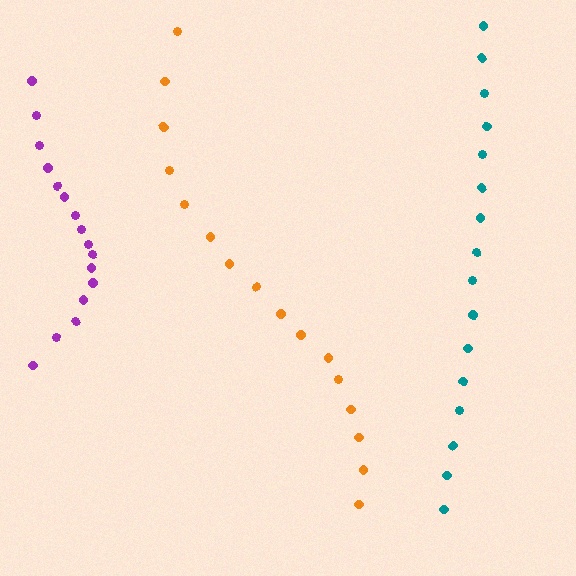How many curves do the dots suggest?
There are 3 distinct paths.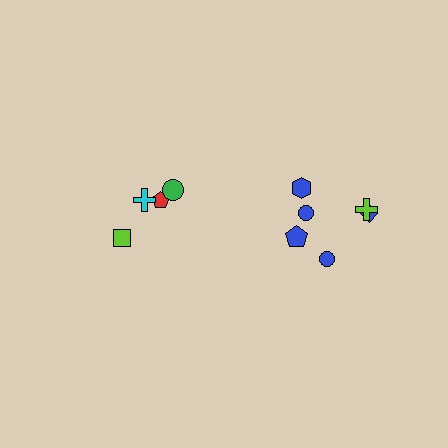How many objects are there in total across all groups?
There are 10 objects.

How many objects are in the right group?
There are 6 objects.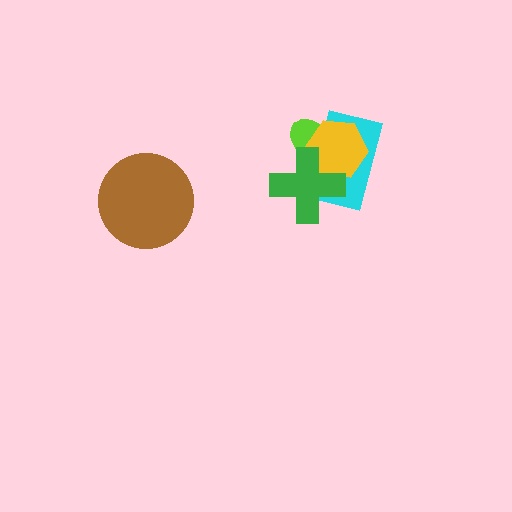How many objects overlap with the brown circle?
0 objects overlap with the brown circle.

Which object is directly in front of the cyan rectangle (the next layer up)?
The lime ellipse is directly in front of the cyan rectangle.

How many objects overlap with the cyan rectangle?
3 objects overlap with the cyan rectangle.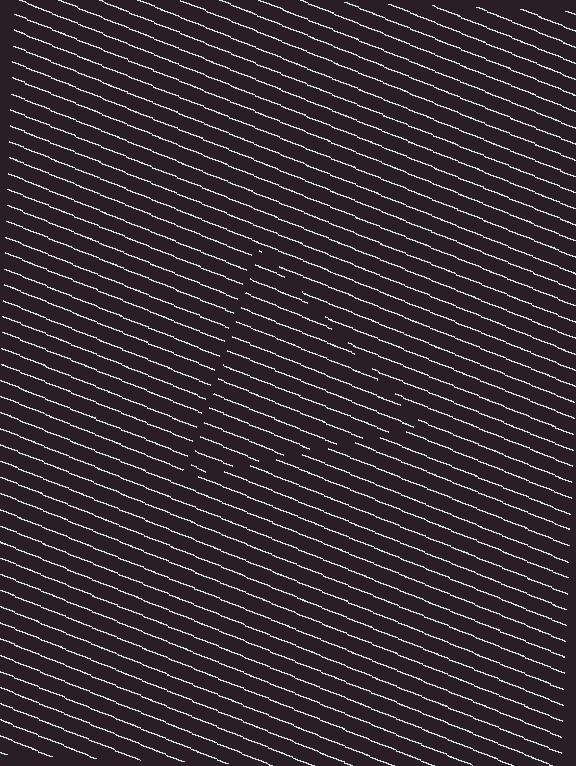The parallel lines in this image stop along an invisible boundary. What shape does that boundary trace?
An illusory triangle. The interior of the shape contains the same grating, shifted by half a period — the contour is defined by the phase discontinuity where line-ends from the inner and outer gratings abut.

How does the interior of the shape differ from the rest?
The interior of the shape contains the same grating, shifted by half a period — the contour is defined by the phase discontinuity where line-ends from the inner and outer gratings abut.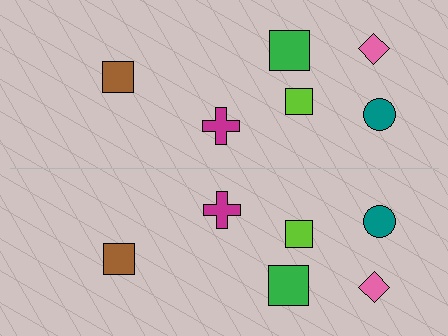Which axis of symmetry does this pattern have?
The pattern has a horizontal axis of symmetry running through the center of the image.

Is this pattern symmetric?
Yes, this pattern has bilateral (reflection) symmetry.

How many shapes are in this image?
There are 12 shapes in this image.